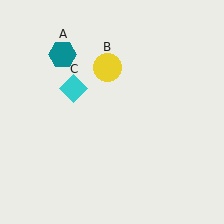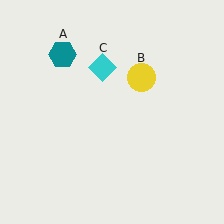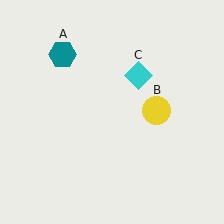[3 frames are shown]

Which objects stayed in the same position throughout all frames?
Teal hexagon (object A) remained stationary.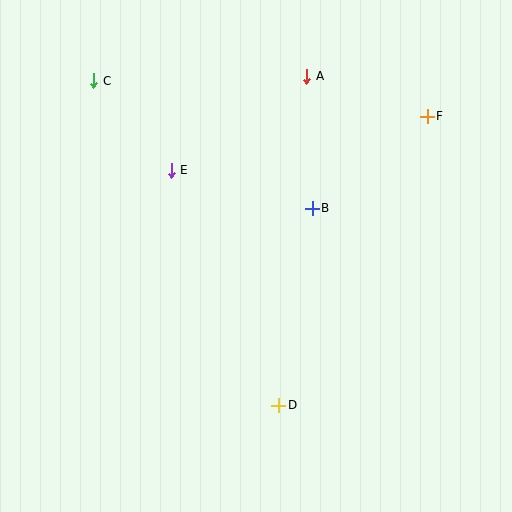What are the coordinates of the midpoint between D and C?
The midpoint between D and C is at (186, 243).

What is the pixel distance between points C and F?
The distance between C and F is 335 pixels.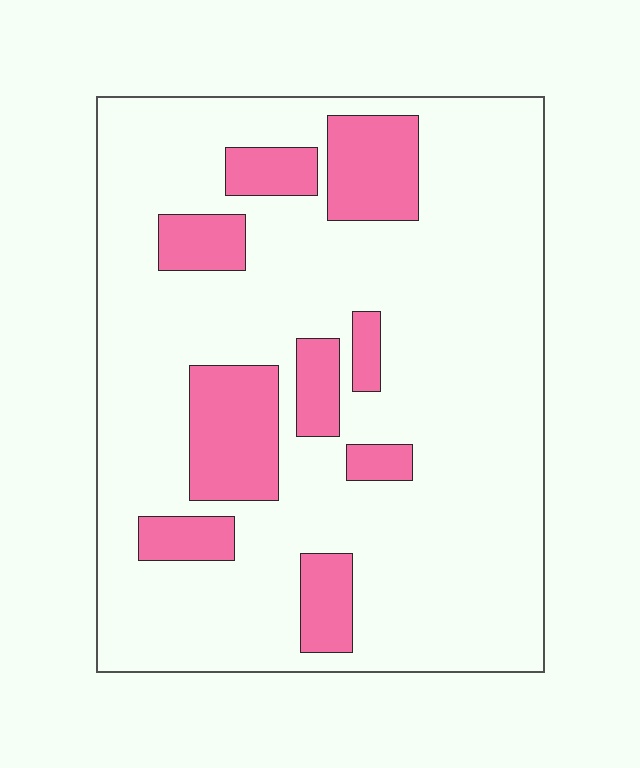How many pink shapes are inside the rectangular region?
9.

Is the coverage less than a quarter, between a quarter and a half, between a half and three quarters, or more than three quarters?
Less than a quarter.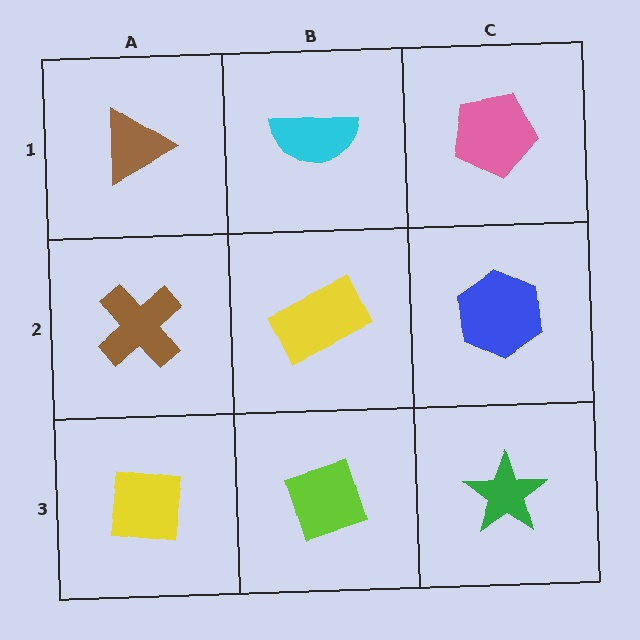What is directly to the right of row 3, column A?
A lime diamond.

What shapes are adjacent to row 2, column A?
A brown triangle (row 1, column A), a yellow square (row 3, column A), a yellow rectangle (row 2, column B).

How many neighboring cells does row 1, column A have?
2.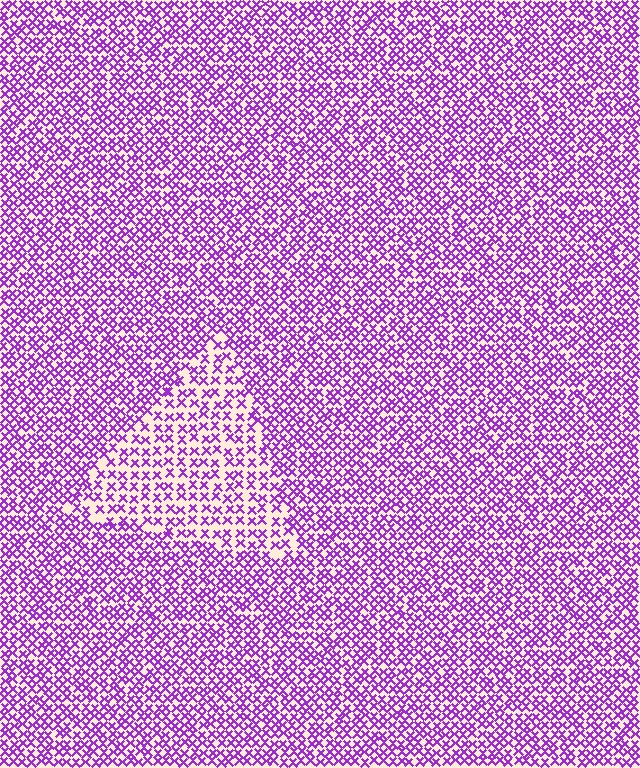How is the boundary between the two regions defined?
The boundary is defined by a change in element density (approximately 1.7x ratio). All elements are the same color, size, and shape.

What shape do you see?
I see a triangle.